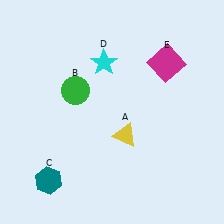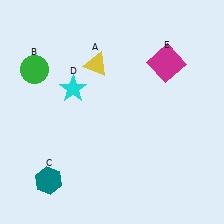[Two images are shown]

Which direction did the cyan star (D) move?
The cyan star (D) moved left.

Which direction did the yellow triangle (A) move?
The yellow triangle (A) moved up.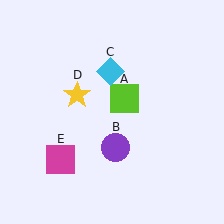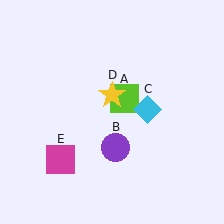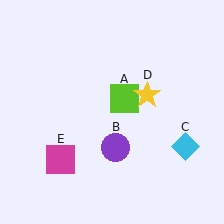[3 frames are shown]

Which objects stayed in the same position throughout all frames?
Lime square (object A) and purple circle (object B) and magenta square (object E) remained stationary.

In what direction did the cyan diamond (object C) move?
The cyan diamond (object C) moved down and to the right.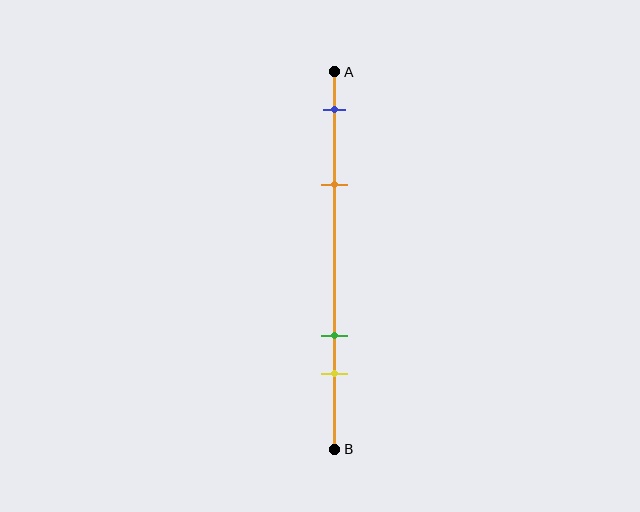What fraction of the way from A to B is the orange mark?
The orange mark is approximately 30% (0.3) of the way from A to B.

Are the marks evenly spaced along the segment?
No, the marks are not evenly spaced.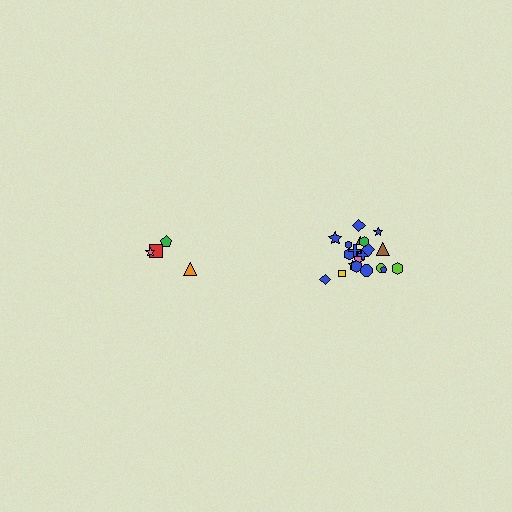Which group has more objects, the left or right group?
The right group.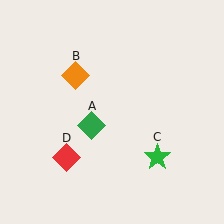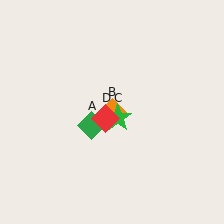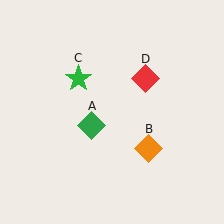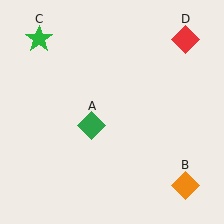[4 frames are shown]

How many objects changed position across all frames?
3 objects changed position: orange diamond (object B), green star (object C), red diamond (object D).